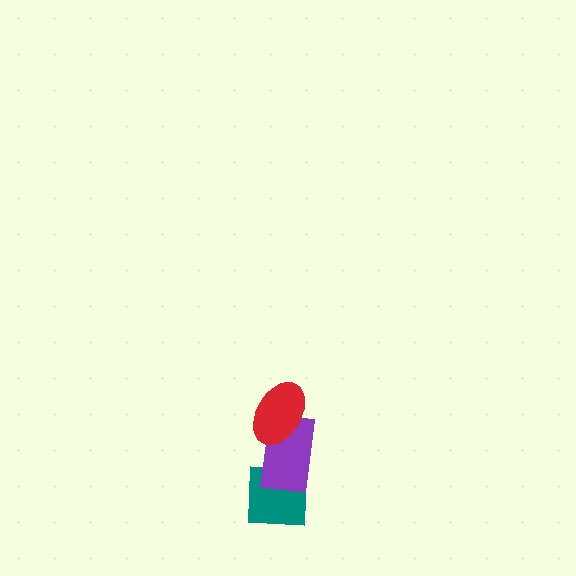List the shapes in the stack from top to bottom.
From top to bottom: the red ellipse, the purple rectangle, the teal square.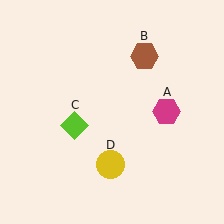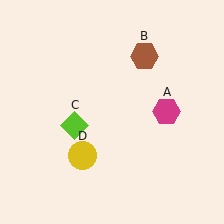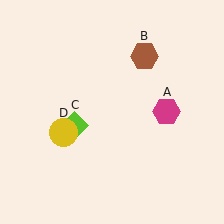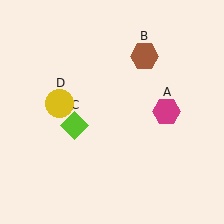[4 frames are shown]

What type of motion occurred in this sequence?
The yellow circle (object D) rotated clockwise around the center of the scene.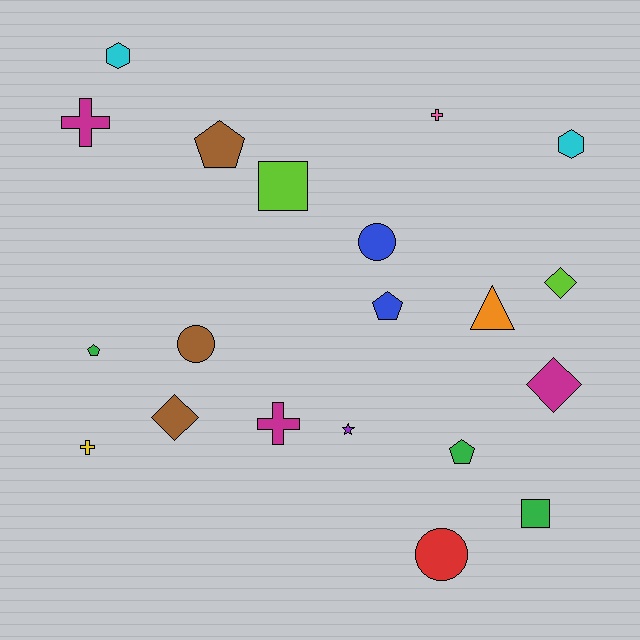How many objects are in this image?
There are 20 objects.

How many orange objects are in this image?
There is 1 orange object.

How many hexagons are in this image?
There are 2 hexagons.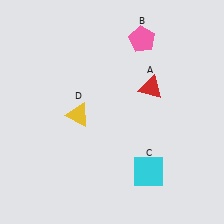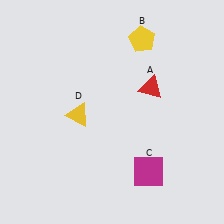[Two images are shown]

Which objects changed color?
B changed from pink to yellow. C changed from cyan to magenta.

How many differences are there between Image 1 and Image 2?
There are 2 differences between the two images.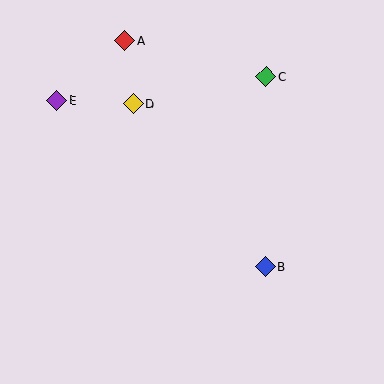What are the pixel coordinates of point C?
Point C is at (266, 76).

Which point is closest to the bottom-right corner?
Point B is closest to the bottom-right corner.